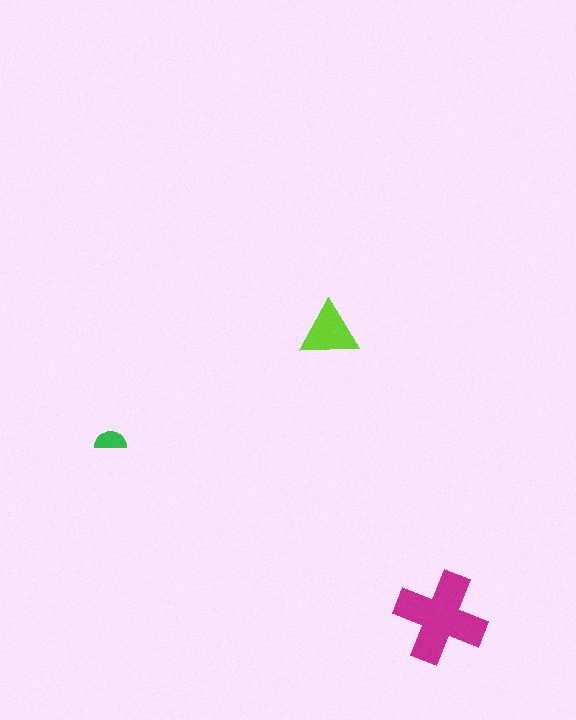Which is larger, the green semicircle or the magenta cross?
The magenta cross.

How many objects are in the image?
There are 3 objects in the image.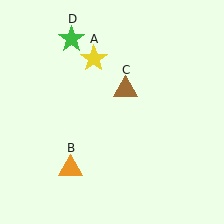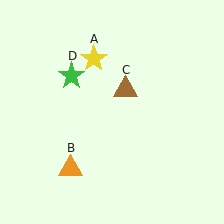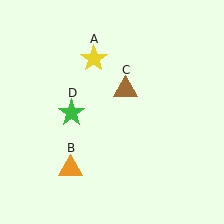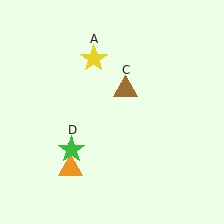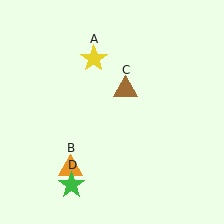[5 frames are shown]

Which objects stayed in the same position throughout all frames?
Yellow star (object A) and orange triangle (object B) and brown triangle (object C) remained stationary.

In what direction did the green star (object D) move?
The green star (object D) moved down.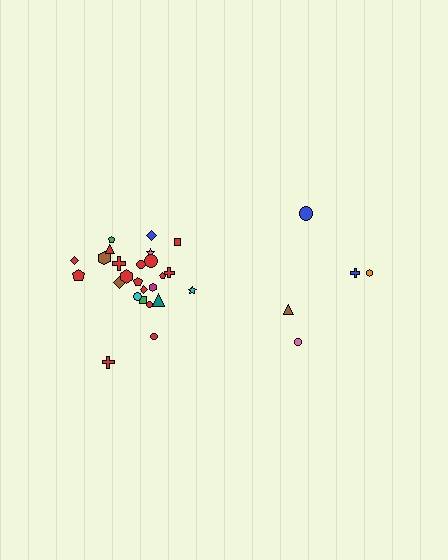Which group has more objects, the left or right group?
The left group.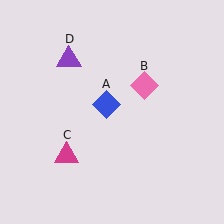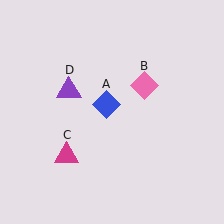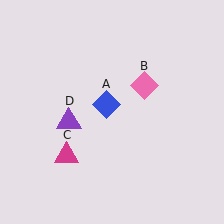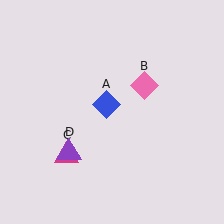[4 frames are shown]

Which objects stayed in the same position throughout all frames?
Blue diamond (object A) and pink diamond (object B) and magenta triangle (object C) remained stationary.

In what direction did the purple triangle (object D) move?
The purple triangle (object D) moved down.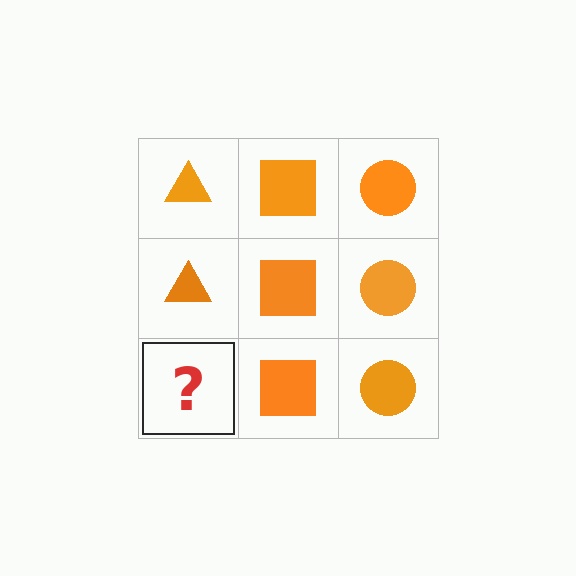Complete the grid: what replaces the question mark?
The question mark should be replaced with an orange triangle.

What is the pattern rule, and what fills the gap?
The rule is that each column has a consistent shape. The gap should be filled with an orange triangle.